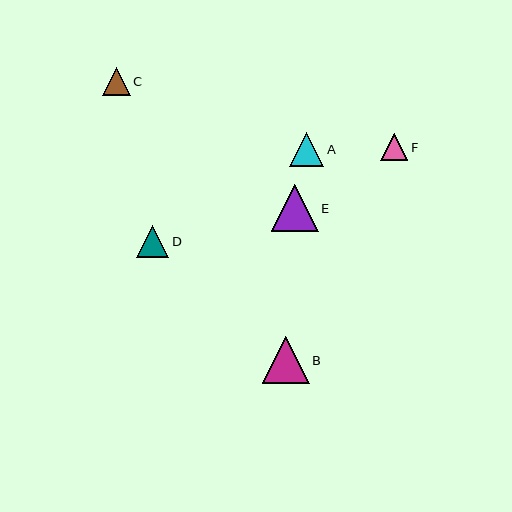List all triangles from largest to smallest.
From largest to smallest: B, E, A, D, C, F.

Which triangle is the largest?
Triangle B is the largest with a size of approximately 47 pixels.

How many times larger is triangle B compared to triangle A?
Triangle B is approximately 1.4 times the size of triangle A.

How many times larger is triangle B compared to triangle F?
Triangle B is approximately 1.7 times the size of triangle F.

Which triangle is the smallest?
Triangle F is the smallest with a size of approximately 27 pixels.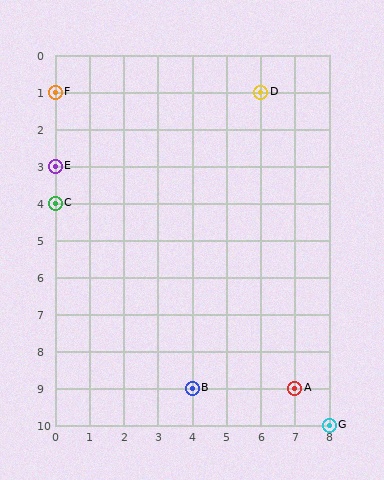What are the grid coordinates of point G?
Point G is at grid coordinates (8, 10).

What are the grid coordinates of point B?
Point B is at grid coordinates (4, 9).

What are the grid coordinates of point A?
Point A is at grid coordinates (7, 9).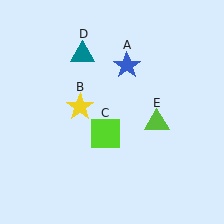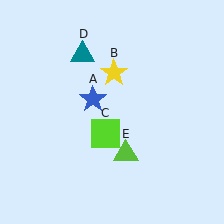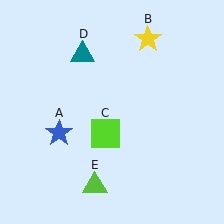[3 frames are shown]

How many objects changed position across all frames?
3 objects changed position: blue star (object A), yellow star (object B), lime triangle (object E).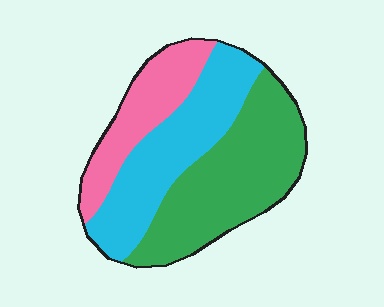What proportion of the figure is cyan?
Cyan takes up about one third (1/3) of the figure.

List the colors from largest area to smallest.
From largest to smallest: green, cyan, pink.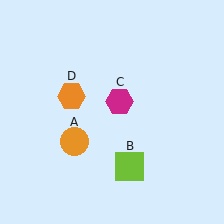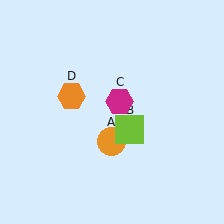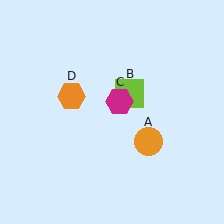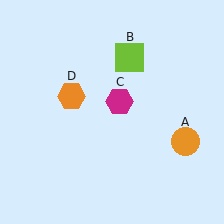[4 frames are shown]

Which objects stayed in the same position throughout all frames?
Magenta hexagon (object C) and orange hexagon (object D) remained stationary.